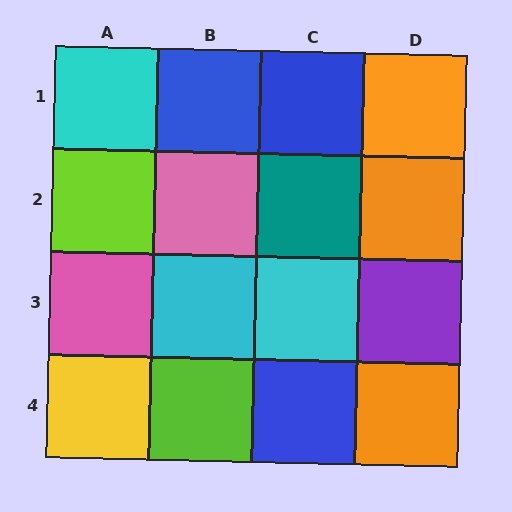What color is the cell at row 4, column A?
Yellow.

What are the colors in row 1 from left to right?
Cyan, blue, blue, orange.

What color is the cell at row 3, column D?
Purple.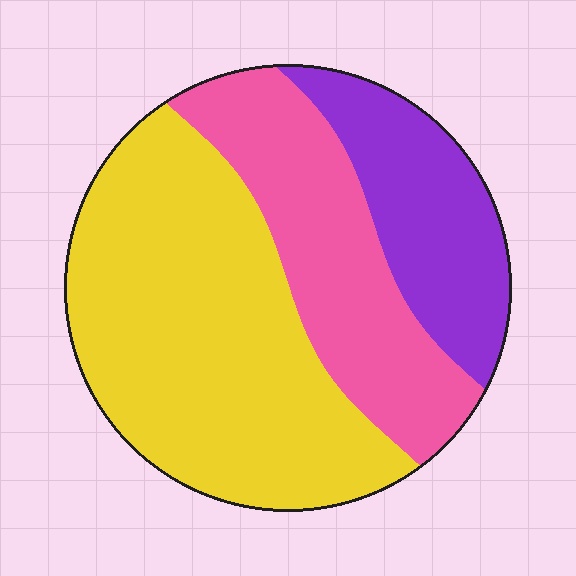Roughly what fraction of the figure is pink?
Pink takes up about one quarter (1/4) of the figure.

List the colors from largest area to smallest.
From largest to smallest: yellow, pink, purple.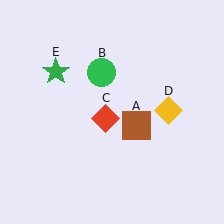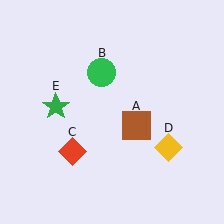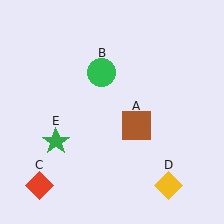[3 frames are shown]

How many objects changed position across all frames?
3 objects changed position: red diamond (object C), yellow diamond (object D), green star (object E).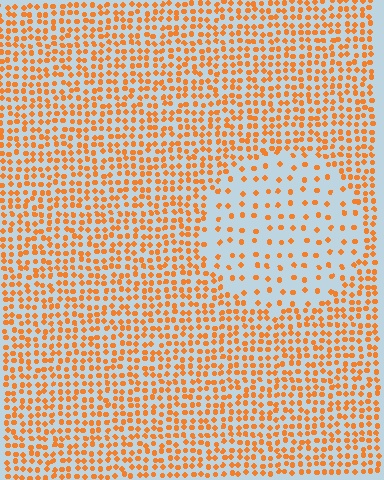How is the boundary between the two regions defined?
The boundary is defined by a change in element density (approximately 2.6x ratio). All elements are the same color, size, and shape.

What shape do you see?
I see a circle.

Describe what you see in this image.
The image contains small orange elements arranged at two different densities. A circle-shaped region is visible where the elements are less densely packed than the surrounding area.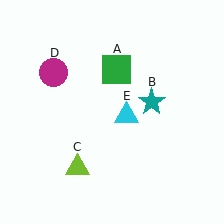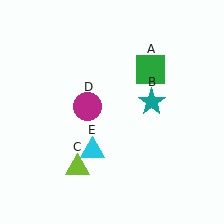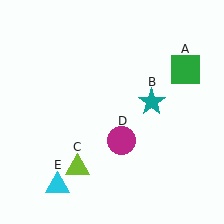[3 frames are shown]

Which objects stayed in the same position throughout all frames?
Teal star (object B) and lime triangle (object C) remained stationary.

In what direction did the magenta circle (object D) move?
The magenta circle (object D) moved down and to the right.